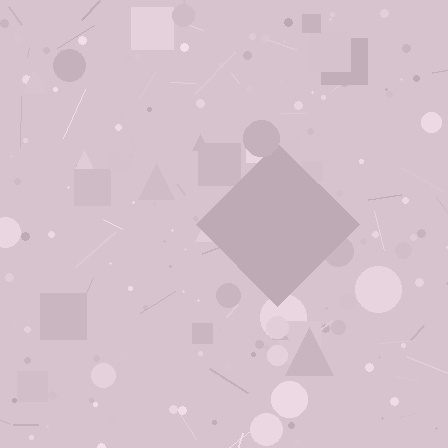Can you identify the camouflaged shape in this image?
The camouflaged shape is a diamond.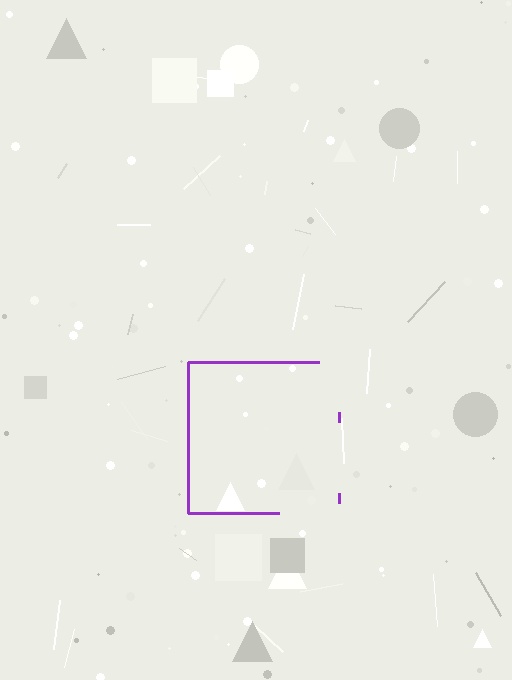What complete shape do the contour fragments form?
The contour fragments form a square.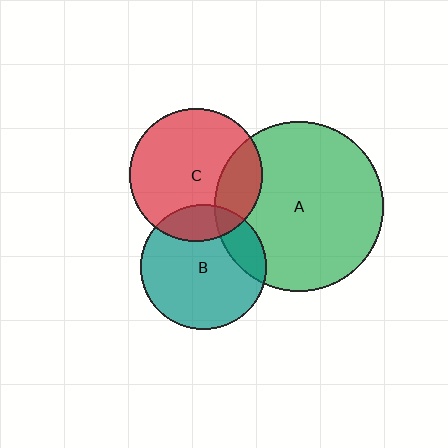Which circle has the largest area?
Circle A (green).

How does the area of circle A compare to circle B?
Approximately 1.8 times.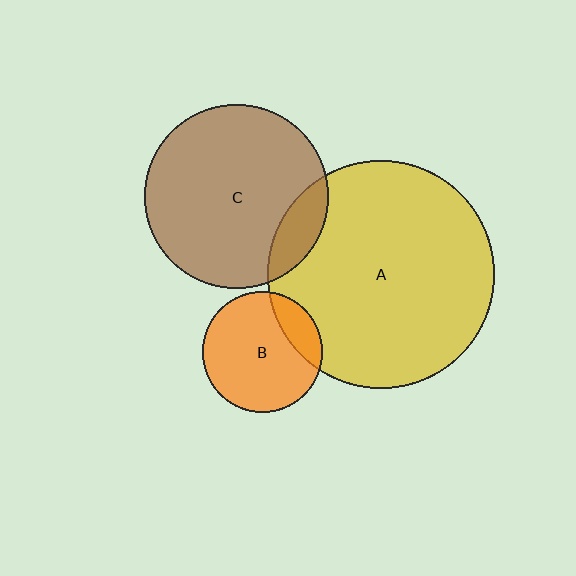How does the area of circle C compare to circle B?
Approximately 2.3 times.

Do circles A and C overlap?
Yes.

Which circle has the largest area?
Circle A (yellow).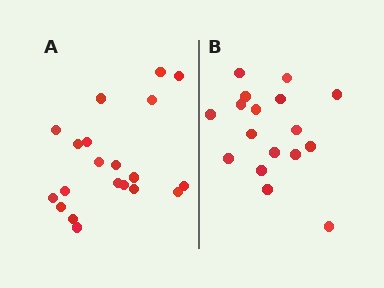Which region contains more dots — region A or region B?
Region A (the left region) has more dots.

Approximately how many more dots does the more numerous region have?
Region A has just a few more — roughly 2 or 3 more dots than region B.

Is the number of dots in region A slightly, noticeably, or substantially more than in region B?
Region A has only slightly more — the two regions are fairly close. The ratio is roughly 1.2 to 1.